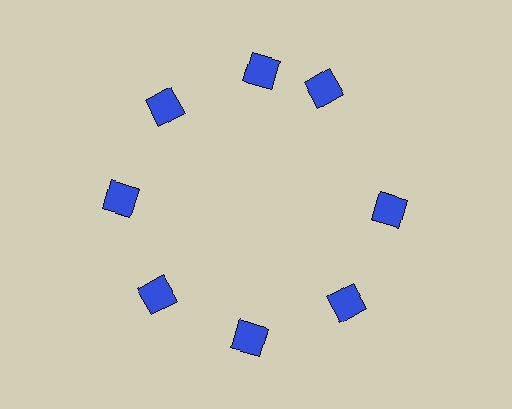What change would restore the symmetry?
The symmetry would be restored by rotating it back into even spacing with its neighbors so that all 8 squares sit at equal angles and equal distance from the center.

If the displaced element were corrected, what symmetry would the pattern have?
It would have 8-fold rotational symmetry — the pattern would map onto itself every 45 degrees.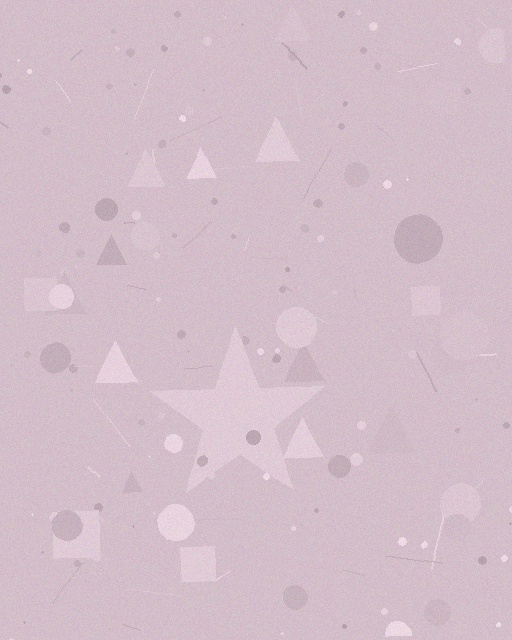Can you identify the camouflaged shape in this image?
The camouflaged shape is a star.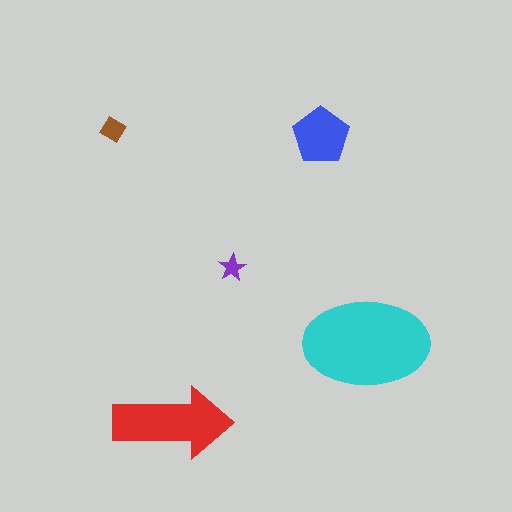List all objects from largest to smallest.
The cyan ellipse, the red arrow, the blue pentagon, the brown diamond, the purple star.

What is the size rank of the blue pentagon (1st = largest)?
3rd.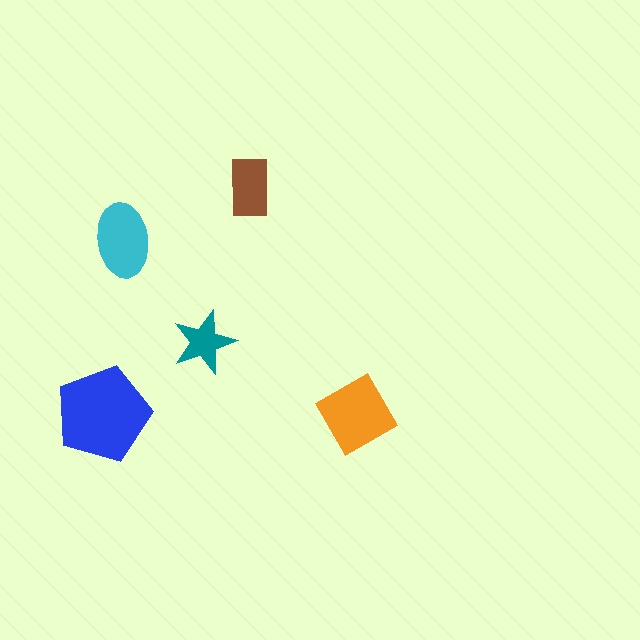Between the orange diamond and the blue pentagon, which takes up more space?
The blue pentagon.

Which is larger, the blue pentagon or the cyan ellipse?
The blue pentagon.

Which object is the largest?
The blue pentagon.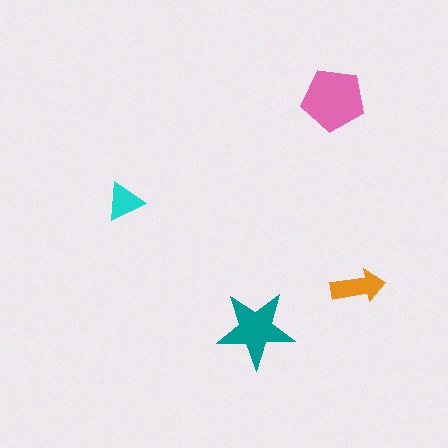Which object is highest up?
The pink pentagon is topmost.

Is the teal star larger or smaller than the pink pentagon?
Smaller.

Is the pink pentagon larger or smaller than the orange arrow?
Larger.